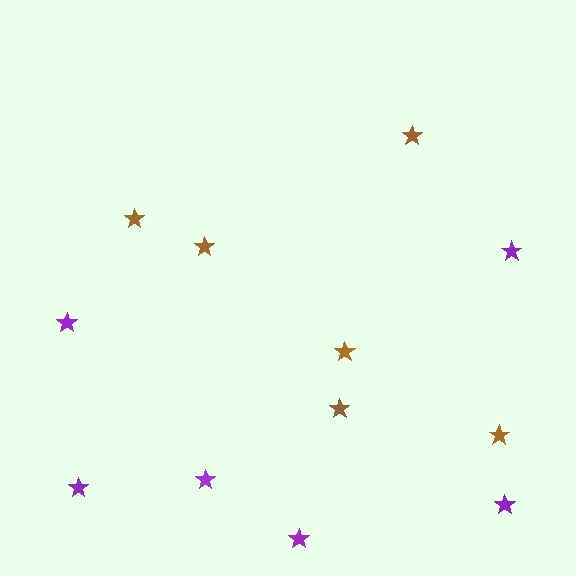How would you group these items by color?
There are 2 groups: one group of brown stars (6) and one group of purple stars (6).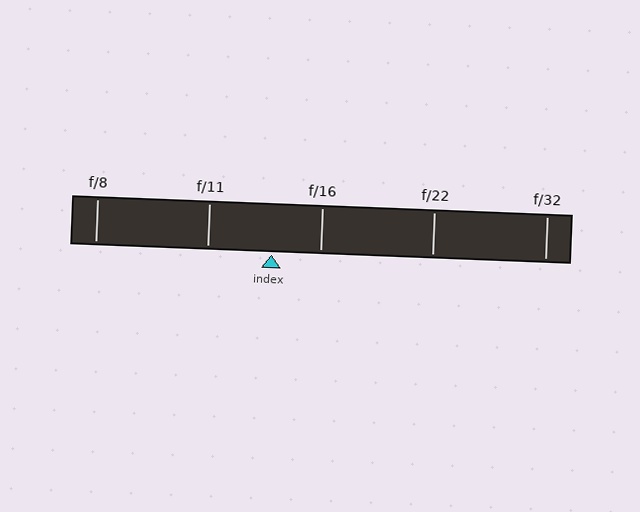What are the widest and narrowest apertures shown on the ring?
The widest aperture shown is f/8 and the narrowest is f/32.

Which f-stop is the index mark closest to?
The index mark is closest to f/16.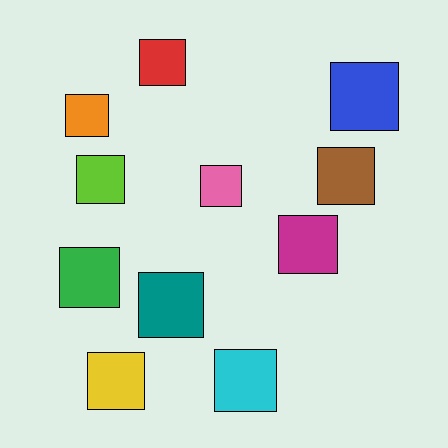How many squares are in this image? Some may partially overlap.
There are 11 squares.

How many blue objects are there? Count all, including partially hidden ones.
There is 1 blue object.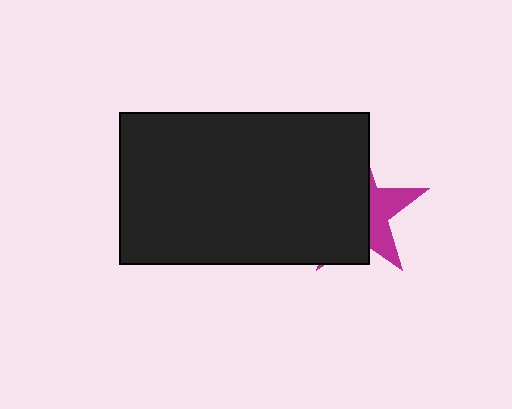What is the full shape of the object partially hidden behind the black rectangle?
The partially hidden object is a magenta star.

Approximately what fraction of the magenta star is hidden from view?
Roughly 64% of the magenta star is hidden behind the black rectangle.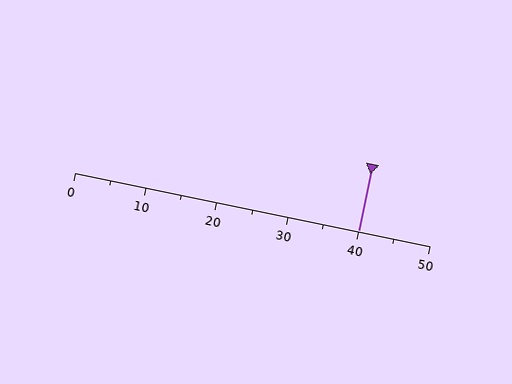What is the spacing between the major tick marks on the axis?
The major ticks are spaced 10 apart.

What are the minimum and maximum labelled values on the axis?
The axis runs from 0 to 50.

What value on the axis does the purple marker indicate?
The marker indicates approximately 40.